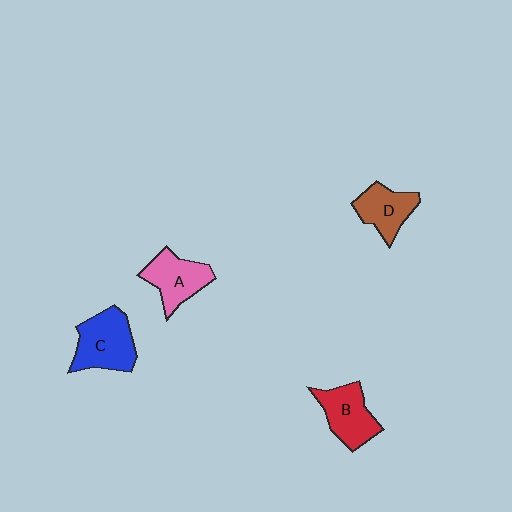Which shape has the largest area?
Shape C (blue).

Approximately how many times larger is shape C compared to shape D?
Approximately 1.4 times.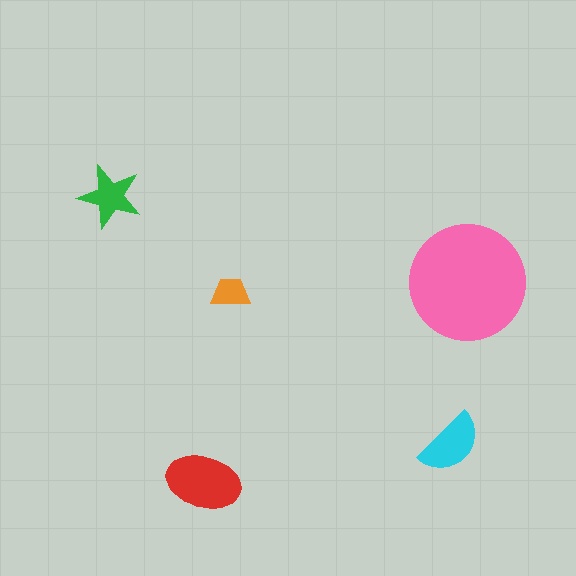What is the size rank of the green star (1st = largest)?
4th.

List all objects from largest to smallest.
The pink circle, the red ellipse, the cyan semicircle, the green star, the orange trapezoid.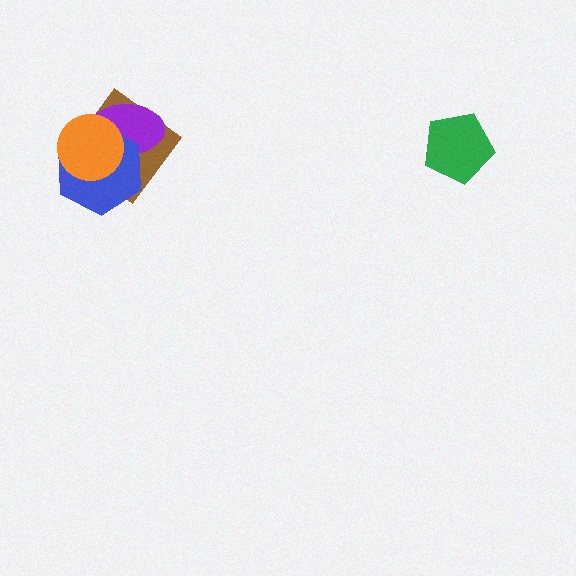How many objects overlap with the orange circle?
3 objects overlap with the orange circle.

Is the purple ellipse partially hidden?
Yes, it is partially covered by another shape.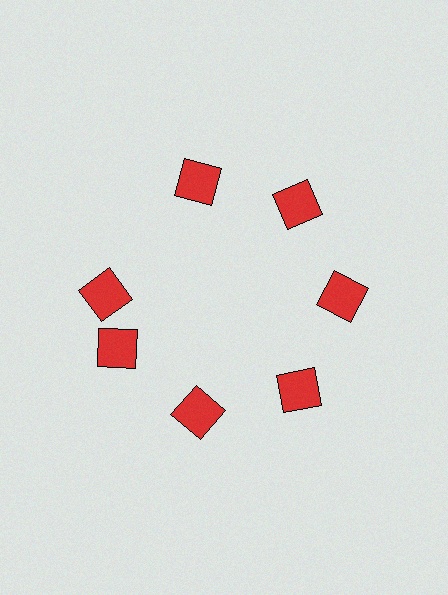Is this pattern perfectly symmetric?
No. The 7 red squares are arranged in a ring, but one element near the 10 o'clock position is rotated out of alignment along the ring, breaking the 7-fold rotational symmetry.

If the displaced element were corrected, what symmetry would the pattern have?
It would have 7-fold rotational symmetry — the pattern would map onto itself every 51 degrees.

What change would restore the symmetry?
The symmetry would be restored by rotating it back into even spacing with its neighbors so that all 7 squares sit at equal angles and equal distance from the center.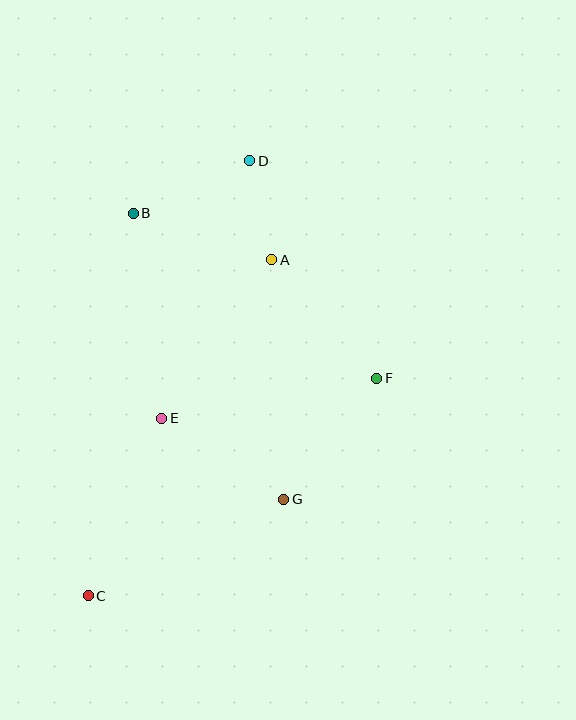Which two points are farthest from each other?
Points C and D are farthest from each other.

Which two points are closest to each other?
Points A and D are closest to each other.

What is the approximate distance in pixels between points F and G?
The distance between F and G is approximately 153 pixels.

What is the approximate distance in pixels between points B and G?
The distance between B and G is approximately 323 pixels.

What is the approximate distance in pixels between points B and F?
The distance between B and F is approximately 295 pixels.